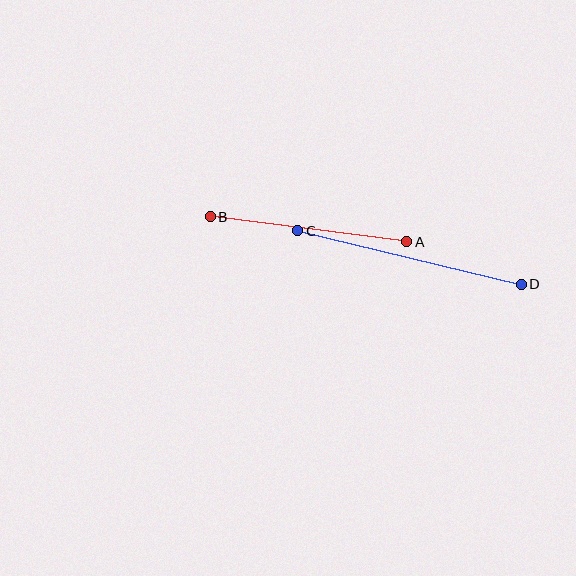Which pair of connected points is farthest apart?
Points C and D are farthest apart.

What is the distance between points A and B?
The distance is approximately 198 pixels.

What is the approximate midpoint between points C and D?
The midpoint is at approximately (410, 257) pixels.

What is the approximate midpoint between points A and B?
The midpoint is at approximately (308, 229) pixels.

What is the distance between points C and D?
The distance is approximately 230 pixels.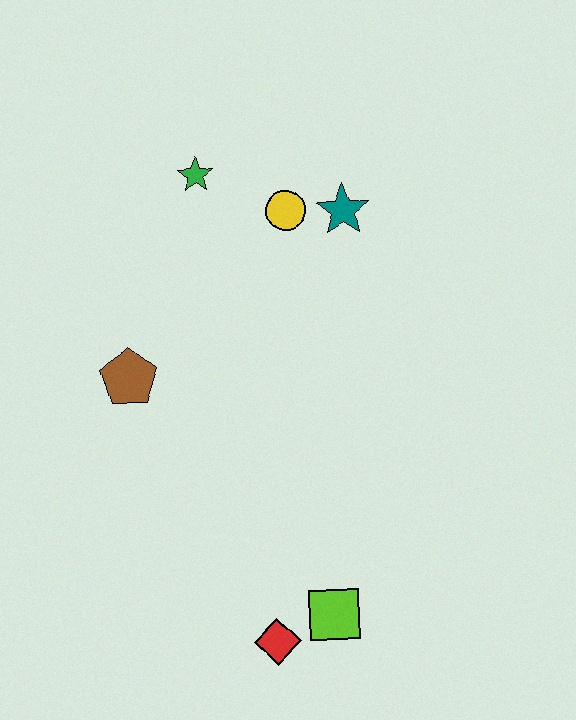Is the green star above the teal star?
Yes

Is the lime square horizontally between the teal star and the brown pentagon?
Yes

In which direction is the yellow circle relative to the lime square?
The yellow circle is above the lime square.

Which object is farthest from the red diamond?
The green star is farthest from the red diamond.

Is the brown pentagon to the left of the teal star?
Yes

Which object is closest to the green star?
The yellow circle is closest to the green star.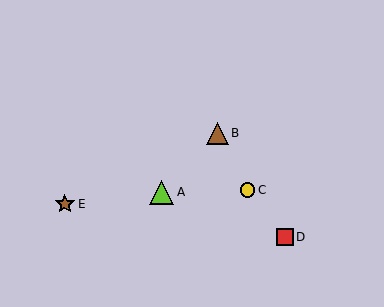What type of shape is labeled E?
Shape E is a brown star.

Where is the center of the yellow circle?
The center of the yellow circle is at (248, 190).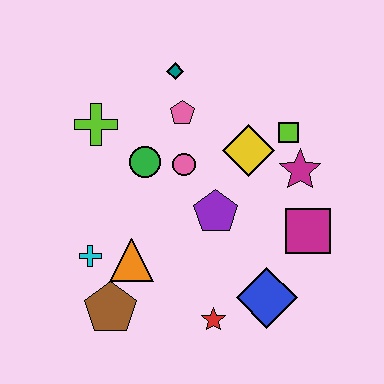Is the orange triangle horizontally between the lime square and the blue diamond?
No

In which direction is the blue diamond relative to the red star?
The blue diamond is to the right of the red star.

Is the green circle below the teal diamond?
Yes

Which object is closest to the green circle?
The pink circle is closest to the green circle.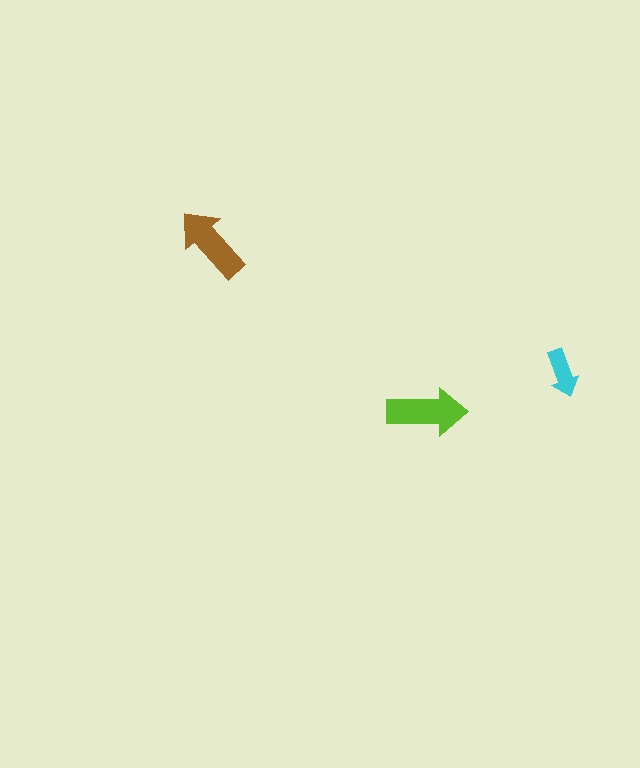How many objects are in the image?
There are 3 objects in the image.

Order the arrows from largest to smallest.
the lime one, the brown one, the cyan one.